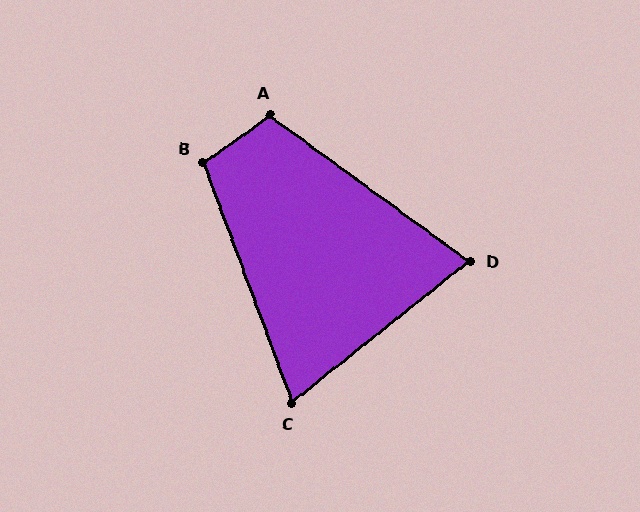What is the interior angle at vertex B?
Approximately 105 degrees (obtuse).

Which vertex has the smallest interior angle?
C, at approximately 72 degrees.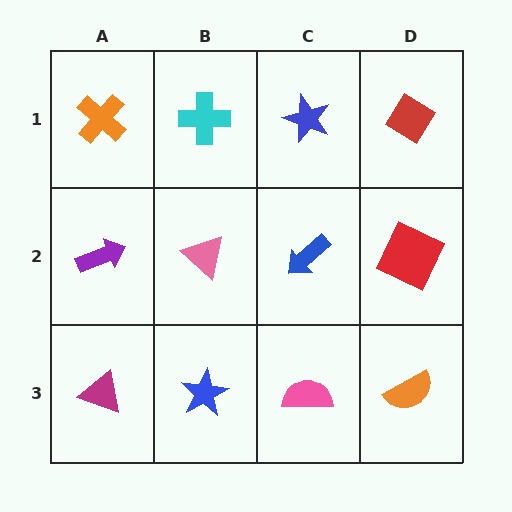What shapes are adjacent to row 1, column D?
A red square (row 2, column D), a blue star (row 1, column C).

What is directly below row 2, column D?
An orange semicircle.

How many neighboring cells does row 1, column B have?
3.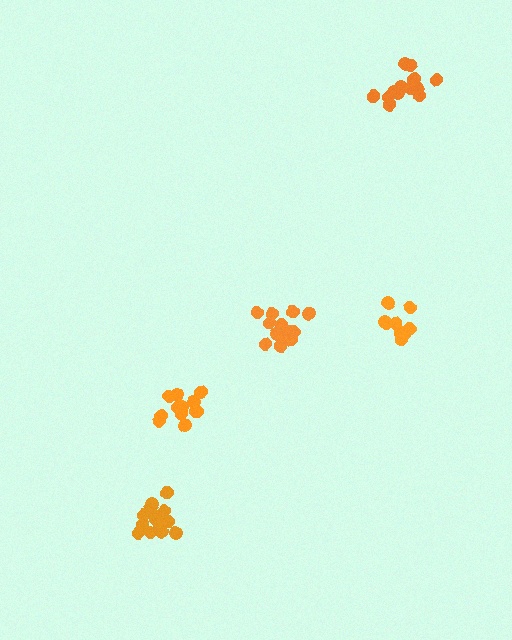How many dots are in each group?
Group 1: 13 dots, Group 2: 10 dots, Group 3: 13 dots, Group 4: 12 dots, Group 5: 15 dots (63 total).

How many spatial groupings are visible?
There are 5 spatial groupings.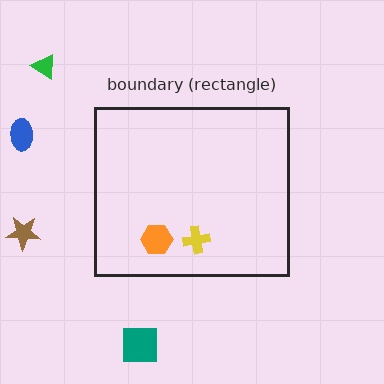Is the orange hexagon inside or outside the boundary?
Inside.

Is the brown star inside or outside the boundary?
Outside.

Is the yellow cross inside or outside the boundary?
Inside.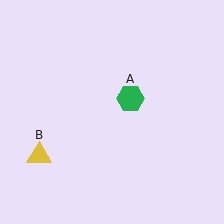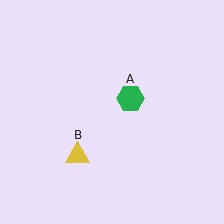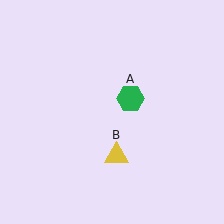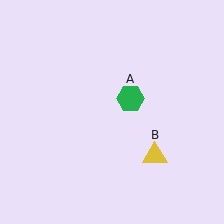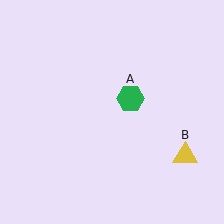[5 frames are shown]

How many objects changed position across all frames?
1 object changed position: yellow triangle (object B).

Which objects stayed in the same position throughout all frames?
Green hexagon (object A) remained stationary.